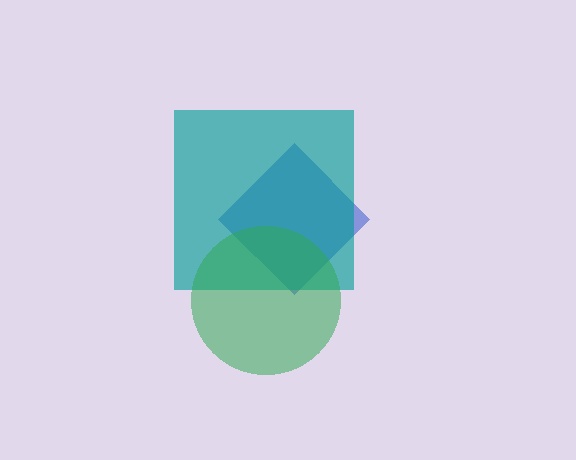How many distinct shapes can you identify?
There are 3 distinct shapes: a blue diamond, a teal square, a green circle.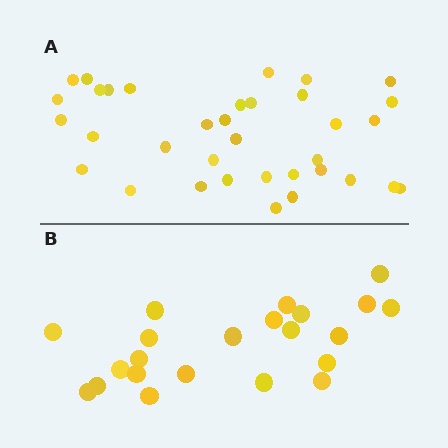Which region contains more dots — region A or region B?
Region A (the top region) has more dots.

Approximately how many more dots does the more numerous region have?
Region A has approximately 15 more dots than region B.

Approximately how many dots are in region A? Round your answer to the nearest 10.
About 40 dots. (The exact count is 35, which rounds to 40.)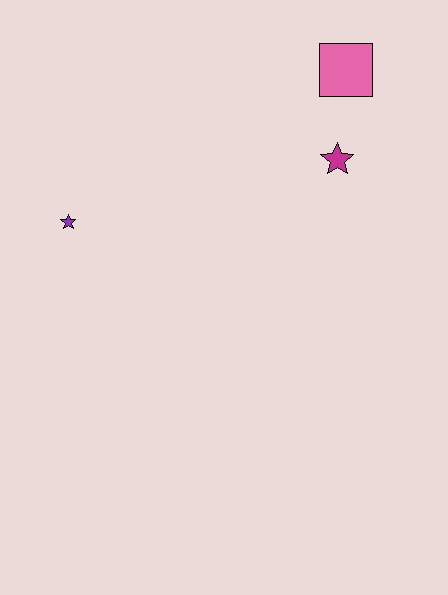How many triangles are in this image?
There are no triangles.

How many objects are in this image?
There are 3 objects.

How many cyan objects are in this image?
There are no cyan objects.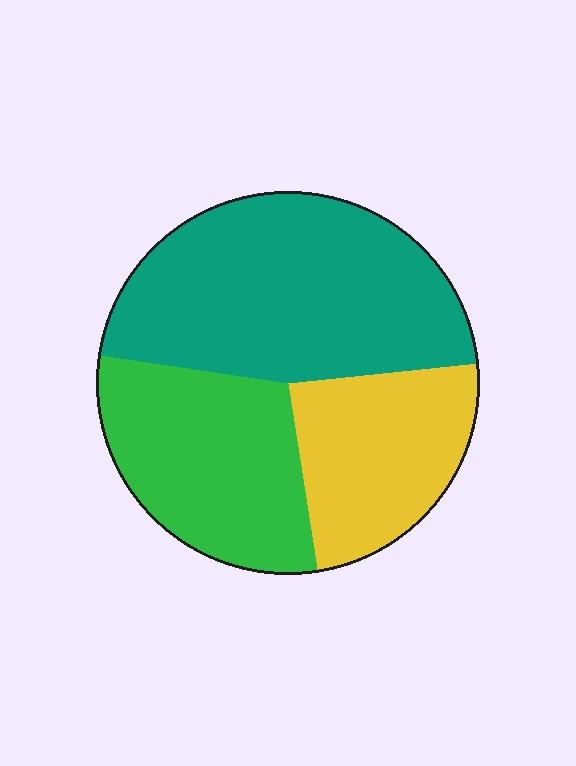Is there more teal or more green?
Teal.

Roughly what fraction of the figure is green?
Green takes up between a sixth and a third of the figure.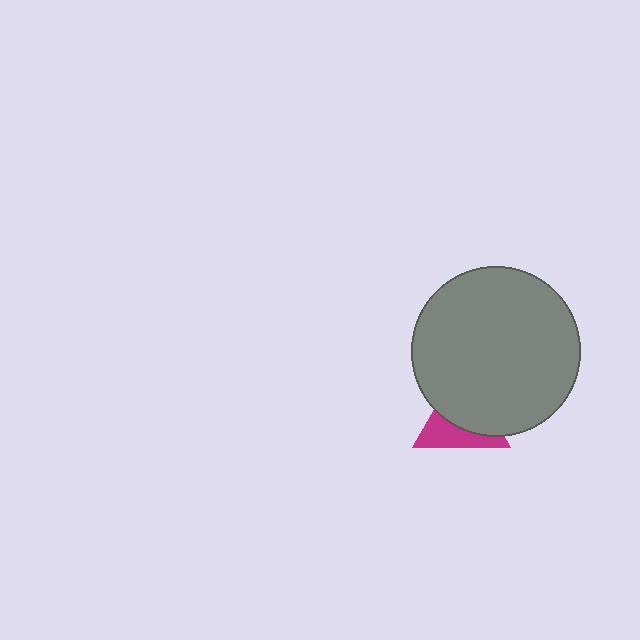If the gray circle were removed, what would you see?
You would see the complete magenta triangle.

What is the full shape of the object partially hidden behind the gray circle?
The partially hidden object is a magenta triangle.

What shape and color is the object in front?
The object in front is a gray circle.